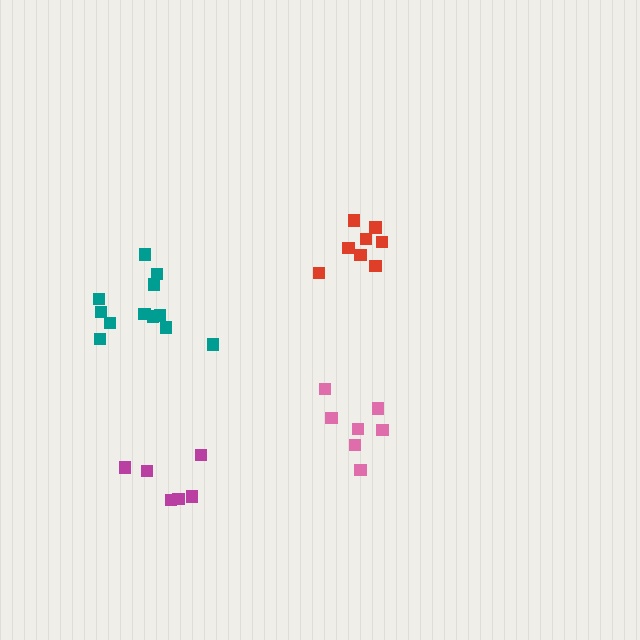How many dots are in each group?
Group 1: 8 dots, Group 2: 7 dots, Group 3: 12 dots, Group 4: 6 dots (33 total).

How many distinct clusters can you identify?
There are 4 distinct clusters.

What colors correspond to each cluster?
The clusters are colored: red, pink, teal, magenta.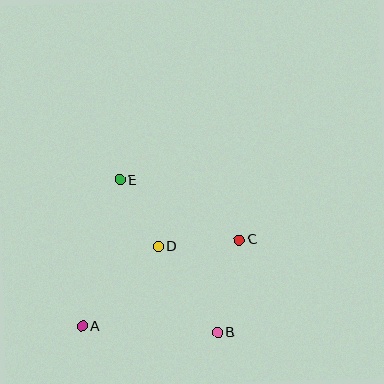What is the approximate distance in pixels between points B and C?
The distance between B and C is approximately 95 pixels.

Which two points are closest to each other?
Points D and E are closest to each other.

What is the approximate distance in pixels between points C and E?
The distance between C and E is approximately 134 pixels.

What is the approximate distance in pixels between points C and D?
The distance between C and D is approximately 81 pixels.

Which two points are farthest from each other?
Points B and E are farthest from each other.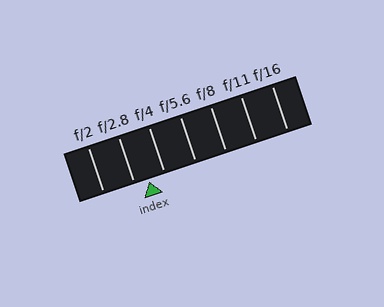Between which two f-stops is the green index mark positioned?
The index mark is between f/2.8 and f/4.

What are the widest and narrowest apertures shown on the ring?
The widest aperture shown is f/2 and the narrowest is f/16.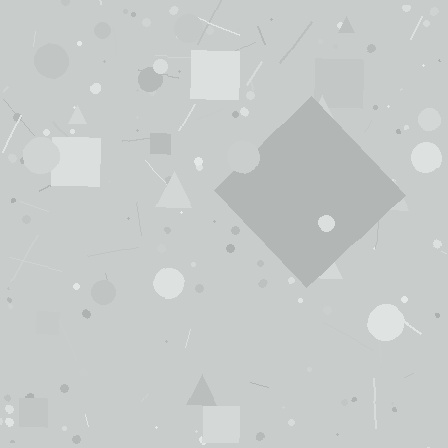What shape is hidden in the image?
A diamond is hidden in the image.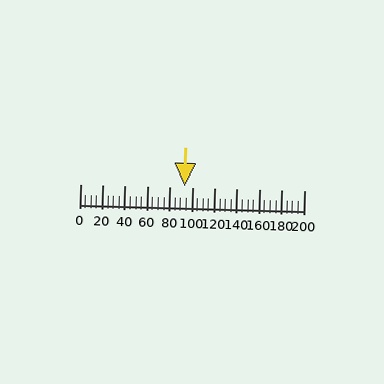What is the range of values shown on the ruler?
The ruler shows values from 0 to 200.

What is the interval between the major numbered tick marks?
The major tick marks are spaced 20 units apart.